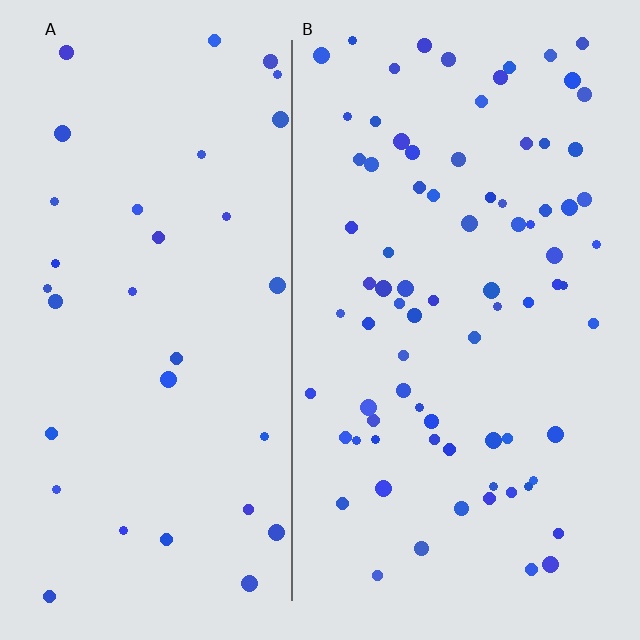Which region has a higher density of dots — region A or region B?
B (the right).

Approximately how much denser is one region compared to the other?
Approximately 2.4× — region B over region A.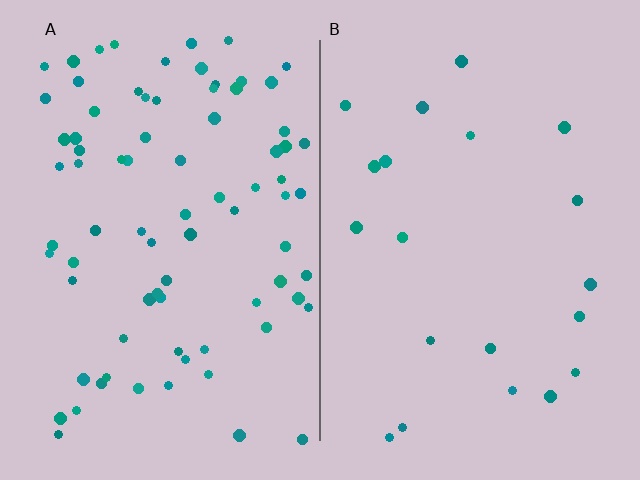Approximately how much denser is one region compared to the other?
Approximately 4.0× — region A over region B.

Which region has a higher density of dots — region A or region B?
A (the left).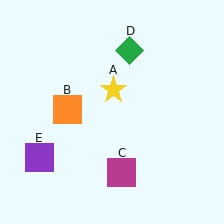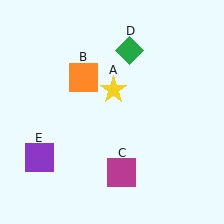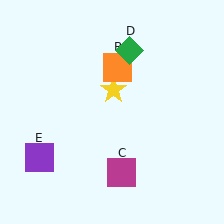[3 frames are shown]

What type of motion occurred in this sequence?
The orange square (object B) rotated clockwise around the center of the scene.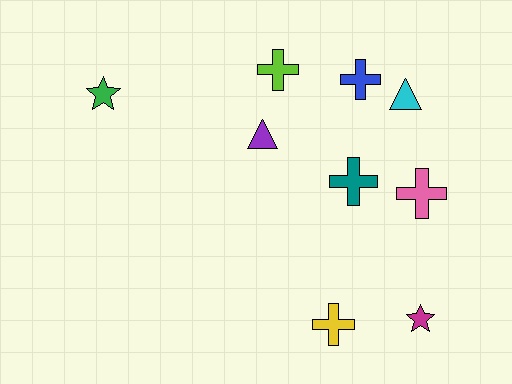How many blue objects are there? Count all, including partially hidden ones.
There is 1 blue object.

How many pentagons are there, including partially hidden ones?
There are no pentagons.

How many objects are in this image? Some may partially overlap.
There are 9 objects.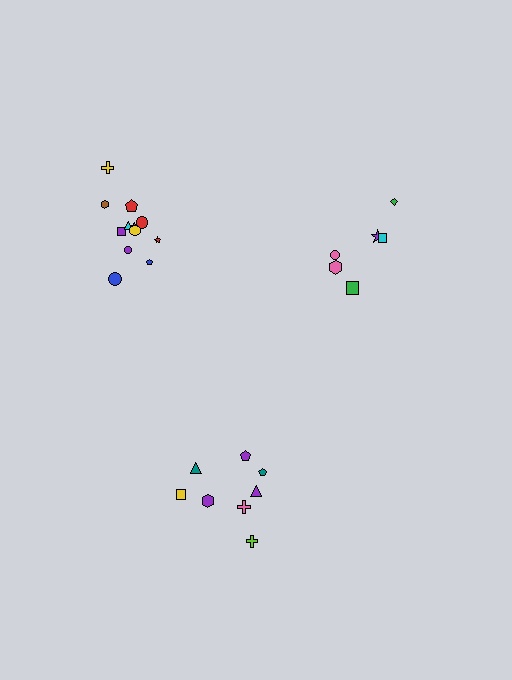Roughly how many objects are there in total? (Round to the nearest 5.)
Roughly 25 objects in total.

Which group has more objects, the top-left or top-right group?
The top-left group.